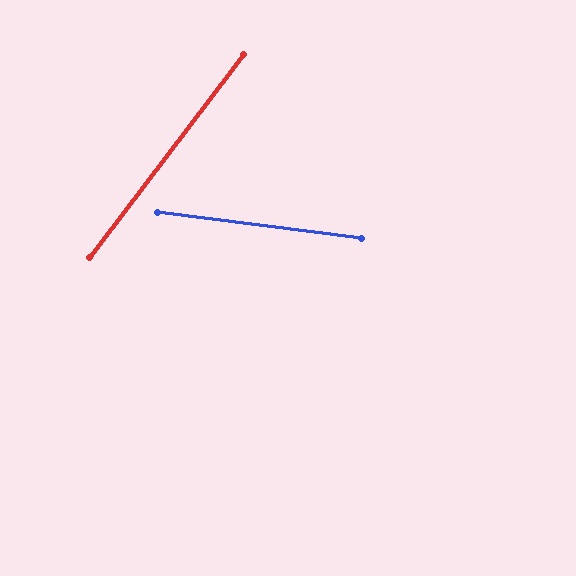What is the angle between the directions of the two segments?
Approximately 60 degrees.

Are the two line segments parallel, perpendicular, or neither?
Neither parallel nor perpendicular — they differ by about 60°.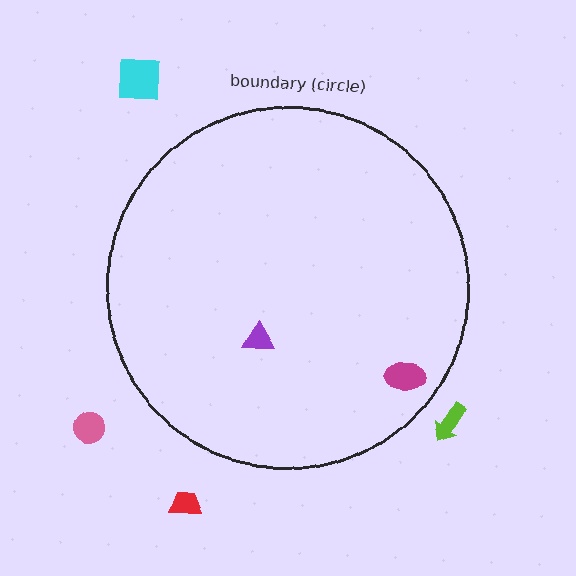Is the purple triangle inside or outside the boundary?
Inside.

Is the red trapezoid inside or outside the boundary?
Outside.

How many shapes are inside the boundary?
2 inside, 4 outside.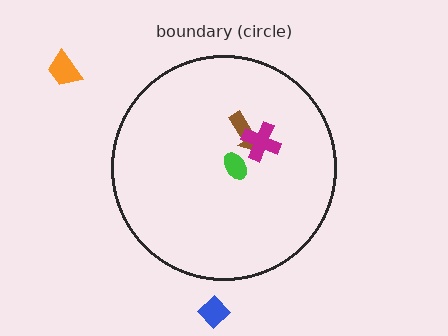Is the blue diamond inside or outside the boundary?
Outside.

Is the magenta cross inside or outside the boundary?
Inside.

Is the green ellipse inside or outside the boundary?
Inside.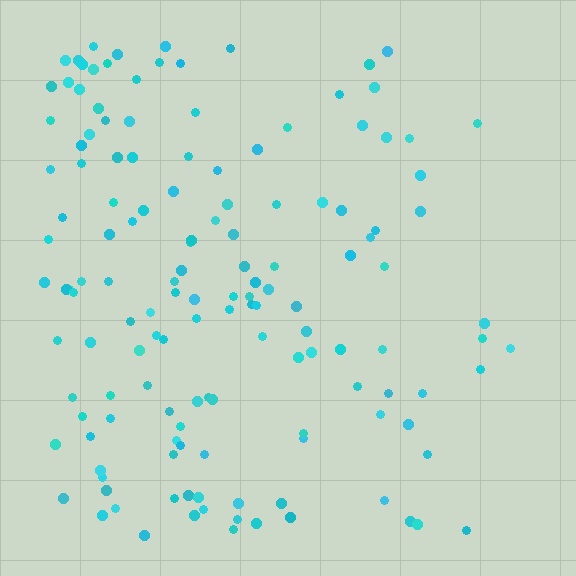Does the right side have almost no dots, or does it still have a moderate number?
Still a moderate number, just noticeably fewer than the left.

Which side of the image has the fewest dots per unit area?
The right.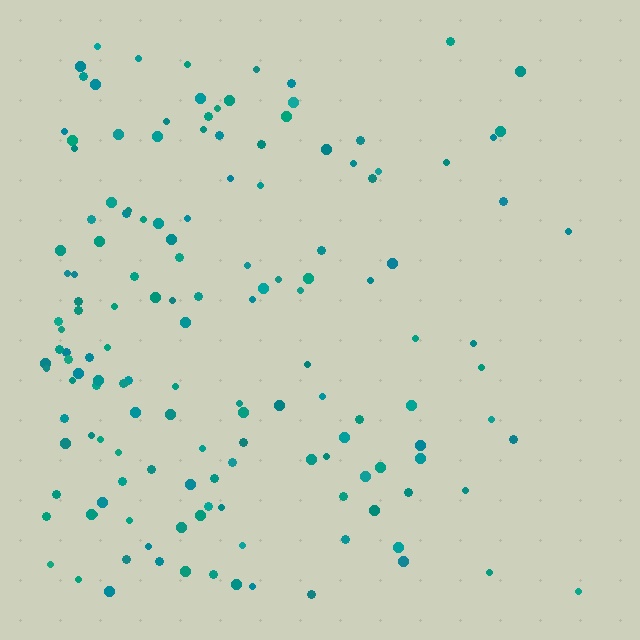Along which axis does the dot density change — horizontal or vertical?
Horizontal.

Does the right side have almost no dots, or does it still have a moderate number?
Still a moderate number, just noticeably fewer than the left.